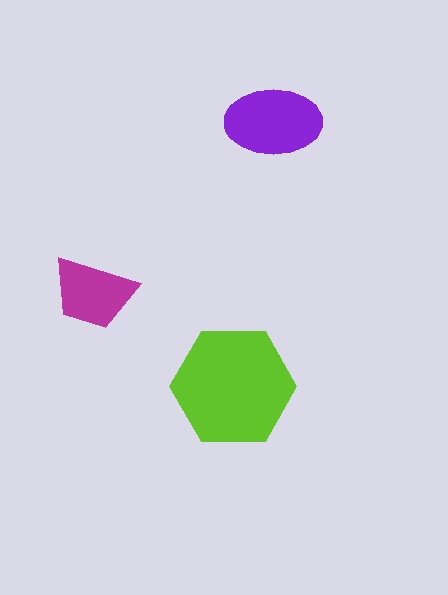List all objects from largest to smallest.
The lime hexagon, the purple ellipse, the magenta trapezoid.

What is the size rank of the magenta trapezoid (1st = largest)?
3rd.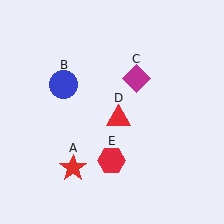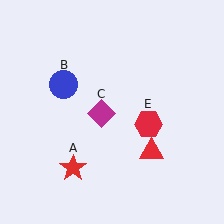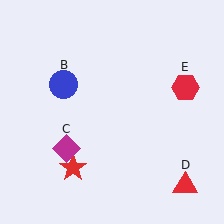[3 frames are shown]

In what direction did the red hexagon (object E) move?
The red hexagon (object E) moved up and to the right.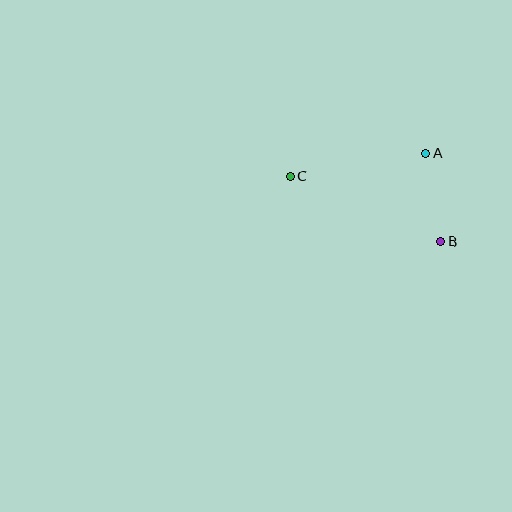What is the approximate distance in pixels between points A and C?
The distance between A and C is approximately 137 pixels.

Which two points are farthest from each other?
Points B and C are farthest from each other.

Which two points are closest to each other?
Points A and B are closest to each other.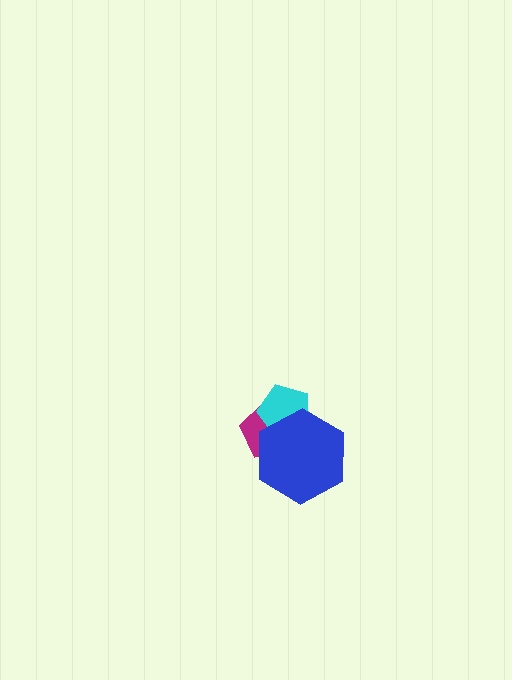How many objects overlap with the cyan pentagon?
2 objects overlap with the cyan pentagon.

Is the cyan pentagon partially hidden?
Yes, it is partially covered by another shape.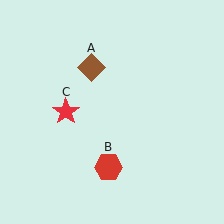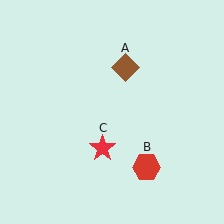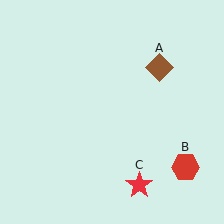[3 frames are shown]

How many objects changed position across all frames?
3 objects changed position: brown diamond (object A), red hexagon (object B), red star (object C).